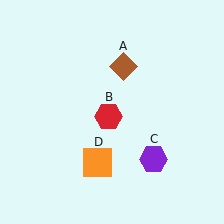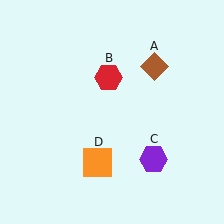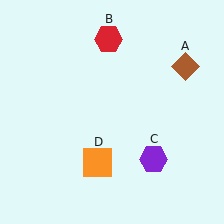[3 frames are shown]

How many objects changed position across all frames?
2 objects changed position: brown diamond (object A), red hexagon (object B).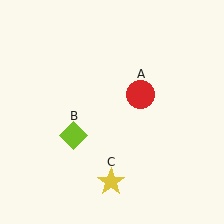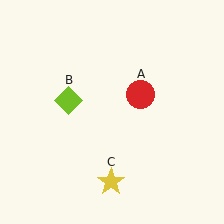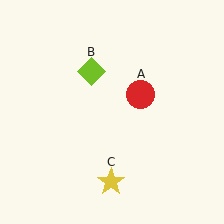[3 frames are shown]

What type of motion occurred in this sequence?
The lime diamond (object B) rotated clockwise around the center of the scene.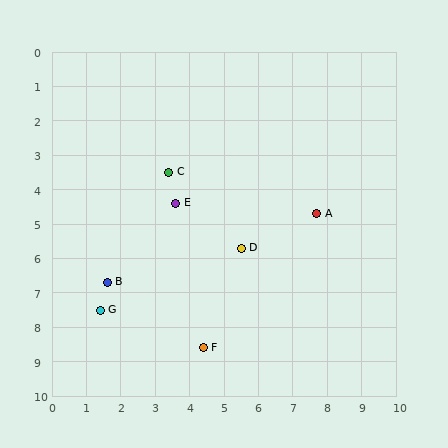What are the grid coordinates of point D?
Point D is at approximately (5.5, 5.7).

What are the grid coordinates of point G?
Point G is at approximately (1.4, 7.5).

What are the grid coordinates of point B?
Point B is at approximately (1.6, 6.7).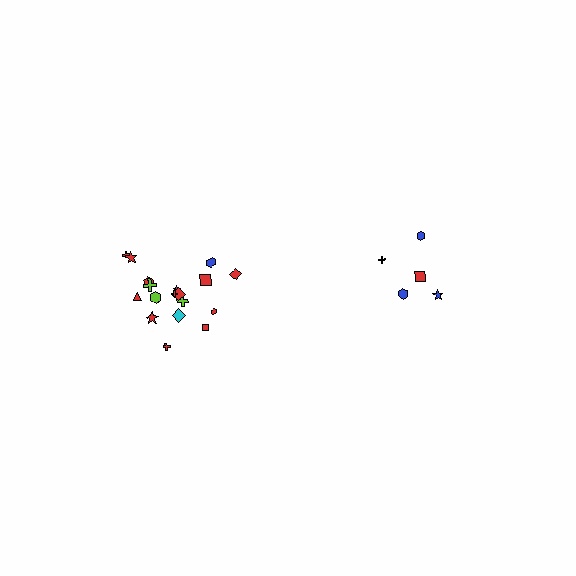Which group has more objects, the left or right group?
The left group.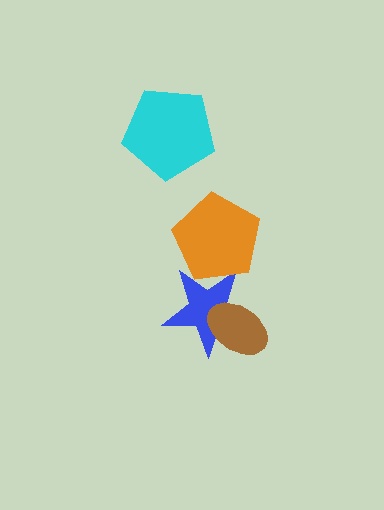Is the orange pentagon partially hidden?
No, no other shape covers it.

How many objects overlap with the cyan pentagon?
0 objects overlap with the cyan pentagon.